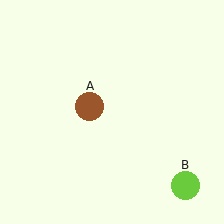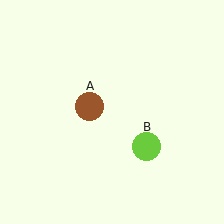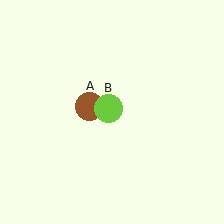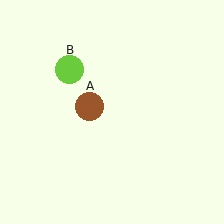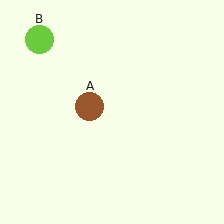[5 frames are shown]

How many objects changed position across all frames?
1 object changed position: lime circle (object B).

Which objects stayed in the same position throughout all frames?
Brown circle (object A) remained stationary.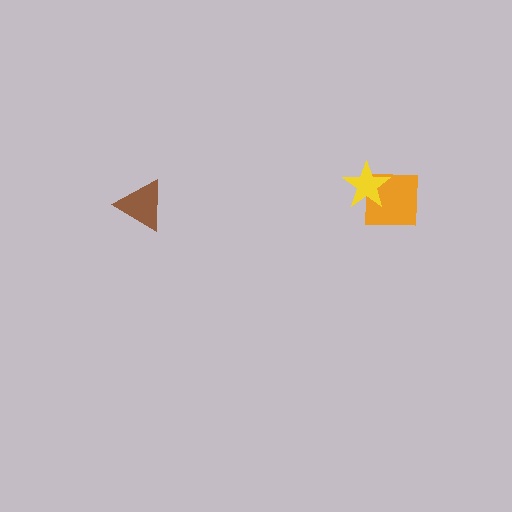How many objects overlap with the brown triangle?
0 objects overlap with the brown triangle.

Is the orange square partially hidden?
Yes, it is partially covered by another shape.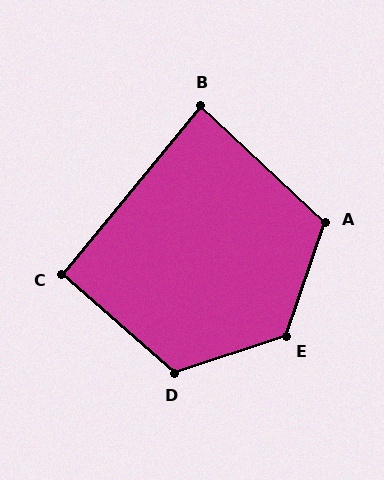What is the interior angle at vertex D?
Approximately 120 degrees (obtuse).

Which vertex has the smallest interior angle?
B, at approximately 86 degrees.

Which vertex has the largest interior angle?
E, at approximately 127 degrees.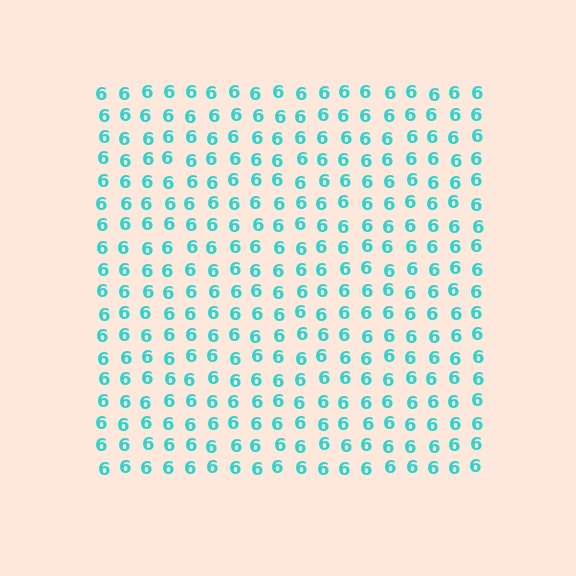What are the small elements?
The small elements are digit 6's.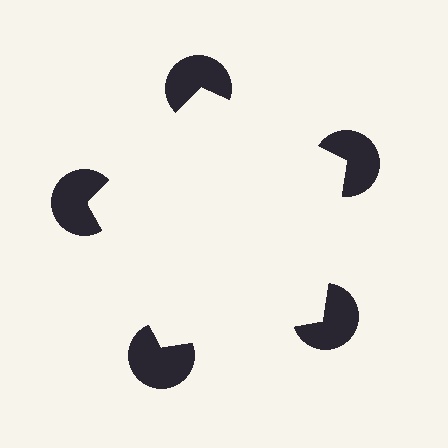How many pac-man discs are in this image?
There are 5 — one at each vertex of the illusory pentagon.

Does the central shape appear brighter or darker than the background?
It typically appears slightly brighter than the background, even though no actual brightness change is drawn.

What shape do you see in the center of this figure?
An illusory pentagon — its edges are inferred from the aligned wedge cuts in the pac-man discs, not physically drawn.